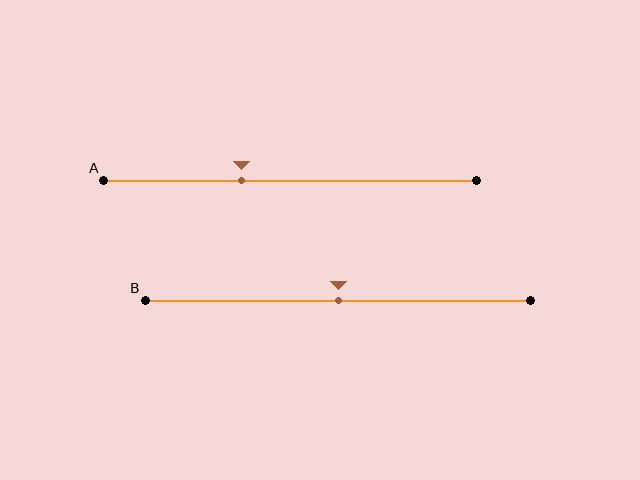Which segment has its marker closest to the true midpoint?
Segment B has its marker closest to the true midpoint.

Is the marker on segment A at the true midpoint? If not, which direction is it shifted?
No, the marker on segment A is shifted to the left by about 13% of the segment length.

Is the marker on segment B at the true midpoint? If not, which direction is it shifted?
Yes, the marker on segment B is at the true midpoint.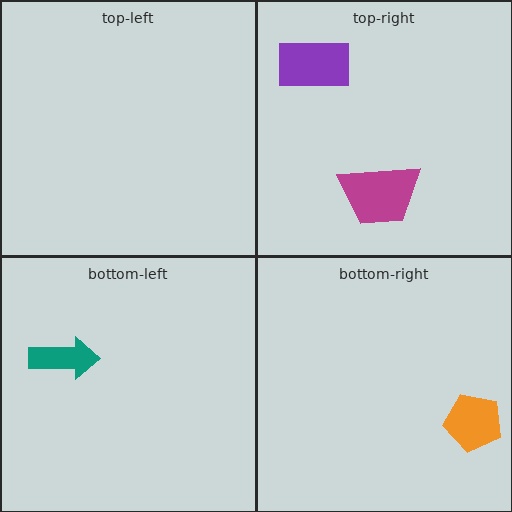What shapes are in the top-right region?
The purple rectangle, the magenta trapezoid.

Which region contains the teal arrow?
The bottom-left region.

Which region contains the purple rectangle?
The top-right region.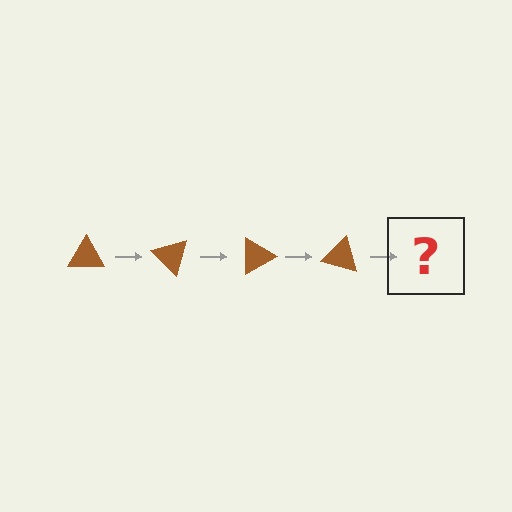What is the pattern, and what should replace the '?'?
The pattern is that the triangle rotates 45 degrees each step. The '?' should be a brown triangle rotated 180 degrees.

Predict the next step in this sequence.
The next step is a brown triangle rotated 180 degrees.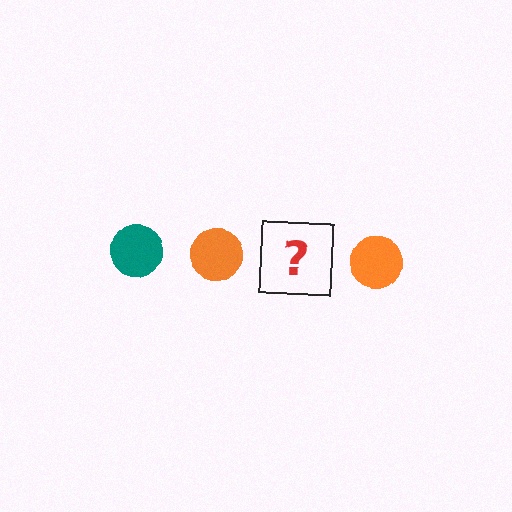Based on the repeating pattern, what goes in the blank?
The blank should be a teal circle.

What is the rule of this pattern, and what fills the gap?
The rule is that the pattern cycles through teal, orange circles. The gap should be filled with a teal circle.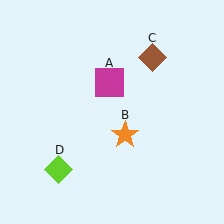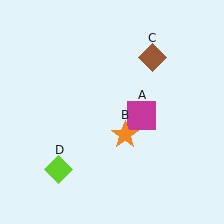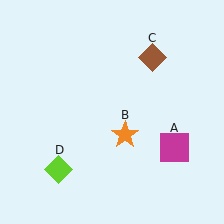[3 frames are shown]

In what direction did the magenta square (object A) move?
The magenta square (object A) moved down and to the right.